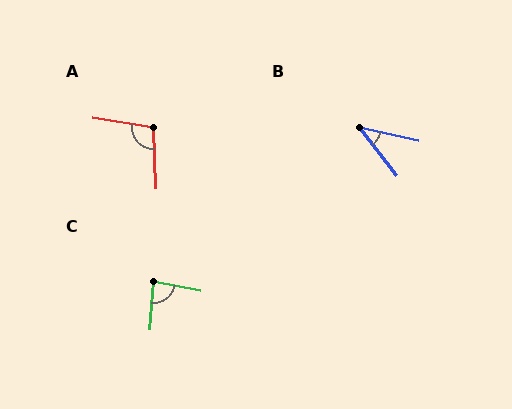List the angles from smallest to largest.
B (39°), C (84°), A (102°).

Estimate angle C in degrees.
Approximately 84 degrees.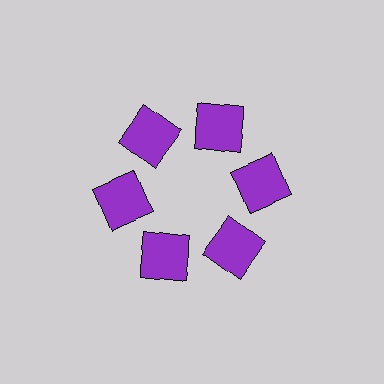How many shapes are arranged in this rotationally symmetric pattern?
There are 6 shapes, arranged in 6 groups of 1.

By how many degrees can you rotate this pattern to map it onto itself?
The pattern maps onto itself every 60 degrees of rotation.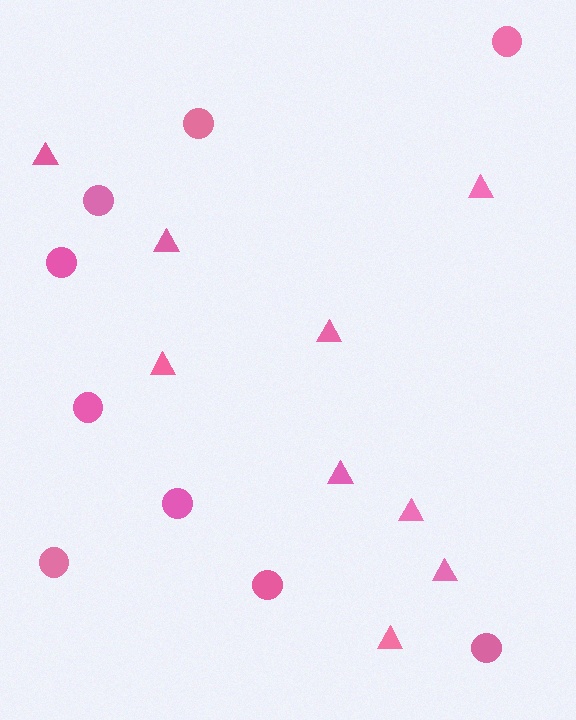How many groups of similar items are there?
There are 2 groups: one group of circles (9) and one group of triangles (9).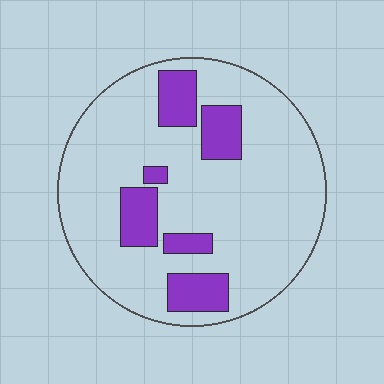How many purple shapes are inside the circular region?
6.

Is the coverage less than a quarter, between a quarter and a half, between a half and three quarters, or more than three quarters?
Less than a quarter.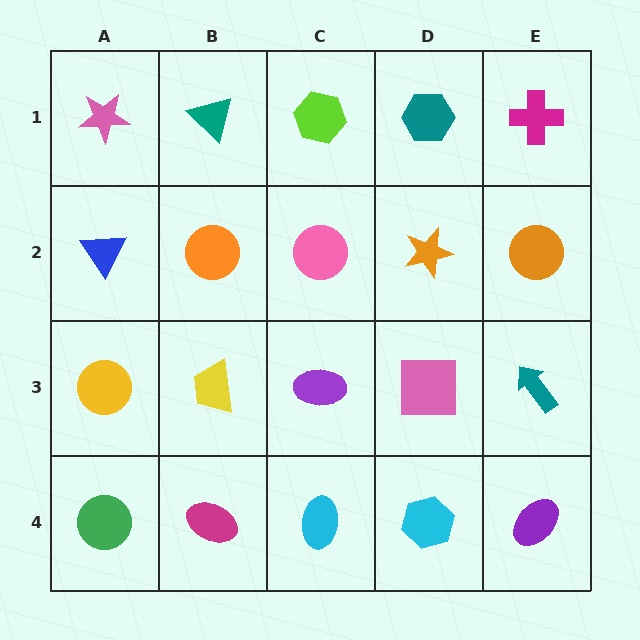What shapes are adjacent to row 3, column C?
A pink circle (row 2, column C), a cyan ellipse (row 4, column C), a yellow trapezoid (row 3, column B), a pink square (row 3, column D).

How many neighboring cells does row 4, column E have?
2.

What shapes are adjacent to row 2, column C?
A lime hexagon (row 1, column C), a purple ellipse (row 3, column C), an orange circle (row 2, column B), an orange star (row 2, column D).